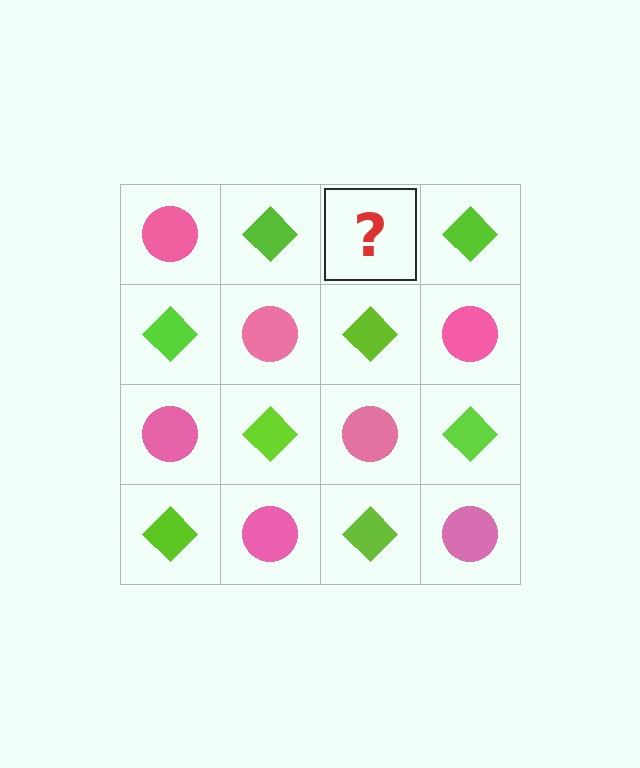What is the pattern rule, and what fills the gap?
The rule is that it alternates pink circle and lime diamond in a checkerboard pattern. The gap should be filled with a pink circle.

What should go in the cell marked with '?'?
The missing cell should contain a pink circle.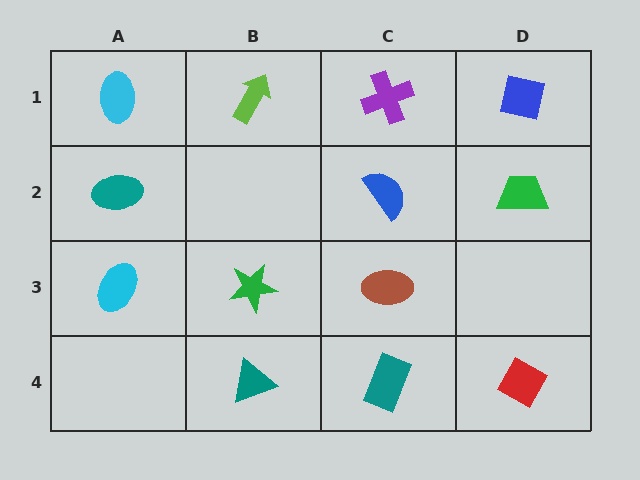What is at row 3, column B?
A green star.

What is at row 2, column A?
A teal ellipse.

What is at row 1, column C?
A purple cross.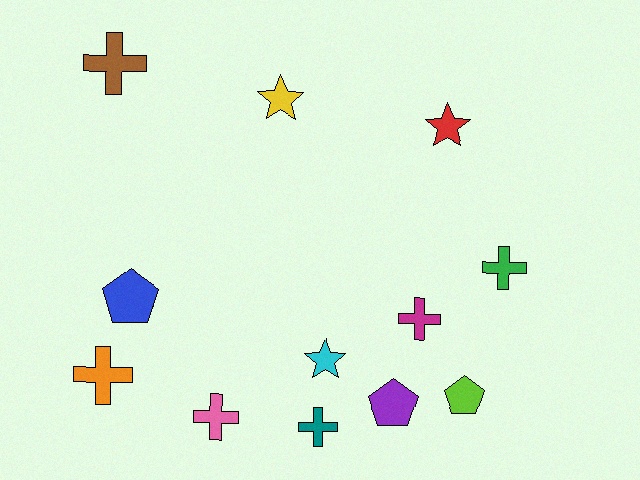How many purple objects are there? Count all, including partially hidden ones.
There is 1 purple object.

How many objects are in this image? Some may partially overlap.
There are 12 objects.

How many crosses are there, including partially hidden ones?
There are 6 crosses.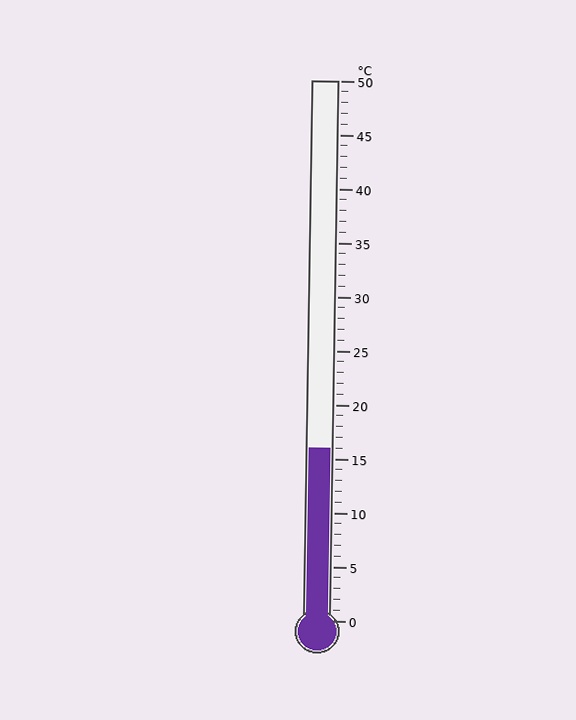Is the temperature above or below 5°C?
The temperature is above 5°C.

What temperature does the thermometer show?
The thermometer shows approximately 16°C.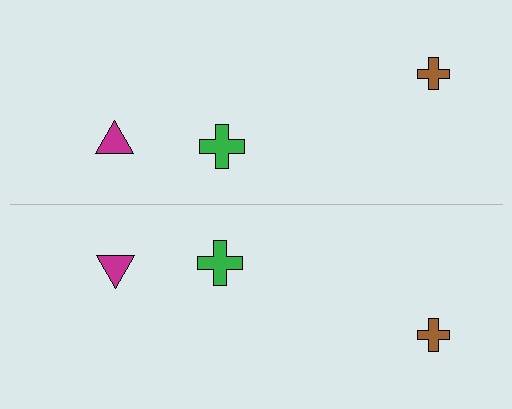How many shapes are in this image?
There are 6 shapes in this image.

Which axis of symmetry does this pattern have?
The pattern has a horizontal axis of symmetry running through the center of the image.